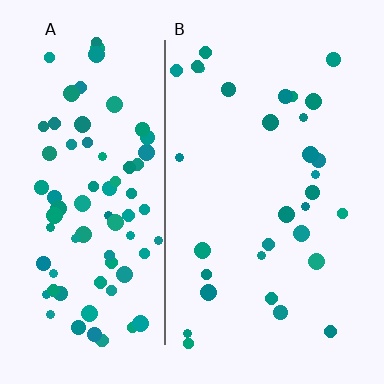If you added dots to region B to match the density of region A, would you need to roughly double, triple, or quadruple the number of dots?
Approximately triple.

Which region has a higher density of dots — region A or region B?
A (the left).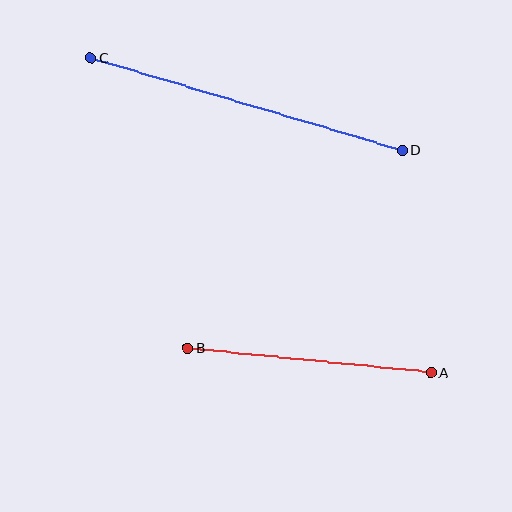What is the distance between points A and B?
The distance is approximately 244 pixels.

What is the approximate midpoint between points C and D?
The midpoint is at approximately (247, 104) pixels.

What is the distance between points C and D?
The distance is approximately 325 pixels.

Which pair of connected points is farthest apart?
Points C and D are farthest apart.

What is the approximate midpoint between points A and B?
The midpoint is at approximately (309, 360) pixels.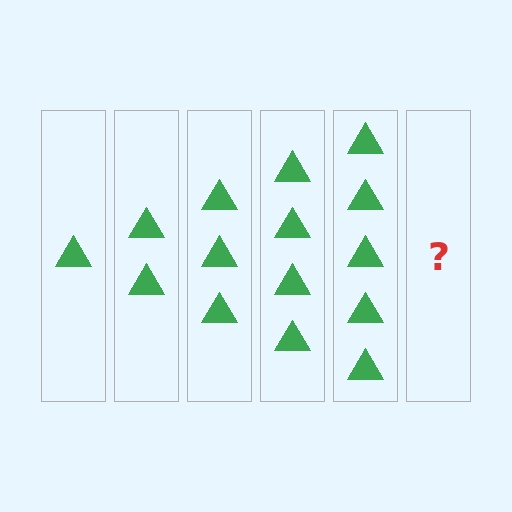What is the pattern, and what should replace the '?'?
The pattern is that each step adds one more triangle. The '?' should be 6 triangles.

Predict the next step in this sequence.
The next step is 6 triangles.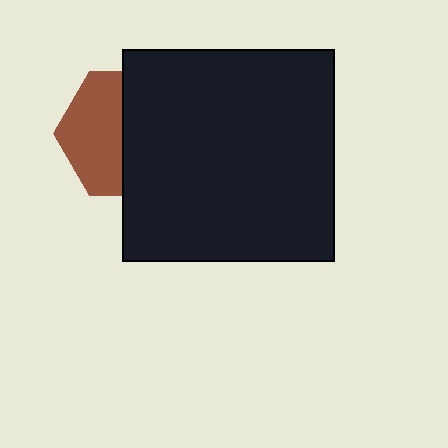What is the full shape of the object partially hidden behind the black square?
The partially hidden object is a brown hexagon.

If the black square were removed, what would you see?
You would see the complete brown hexagon.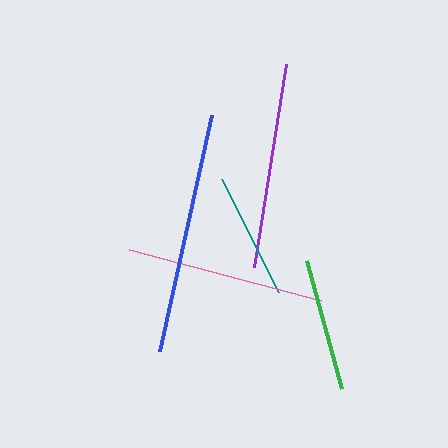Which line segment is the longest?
The blue line is the longest at approximately 242 pixels.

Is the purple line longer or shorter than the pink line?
The purple line is longer than the pink line.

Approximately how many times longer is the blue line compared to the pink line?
The blue line is approximately 1.2 times the length of the pink line.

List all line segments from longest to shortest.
From longest to shortest: blue, purple, pink, green, teal.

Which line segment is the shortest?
The teal line is the shortest at approximately 126 pixels.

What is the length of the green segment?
The green segment is approximately 132 pixels long.